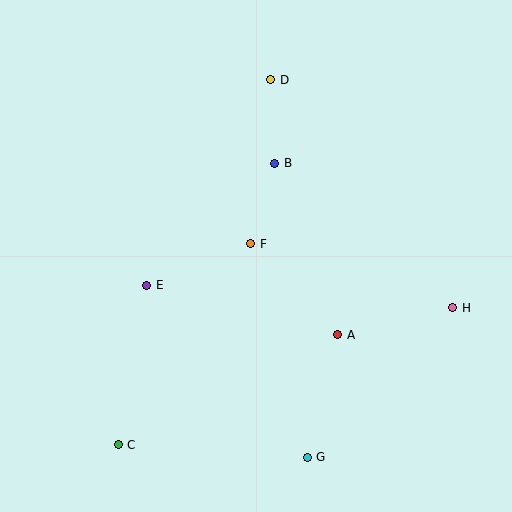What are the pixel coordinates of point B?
Point B is at (275, 163).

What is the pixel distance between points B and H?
The distance between B and H is 229 pixels.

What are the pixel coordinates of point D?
Point D is at (271, 80).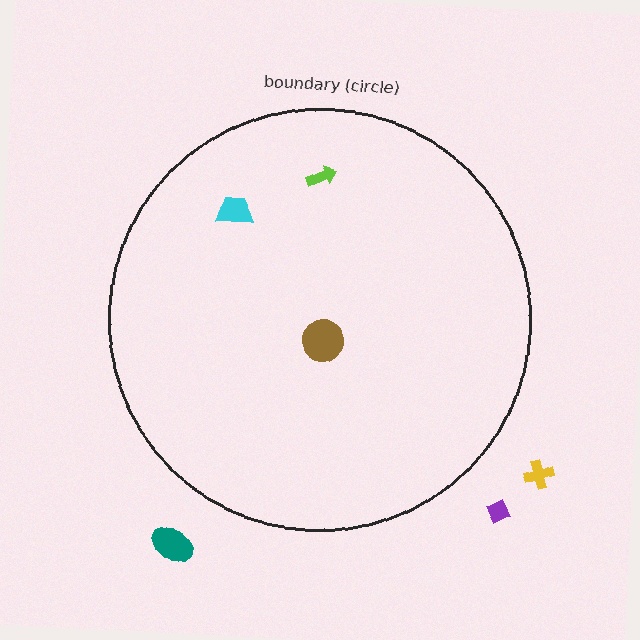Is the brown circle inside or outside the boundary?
Inside.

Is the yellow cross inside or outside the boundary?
Outside.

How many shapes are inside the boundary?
3 inside, 3 outside.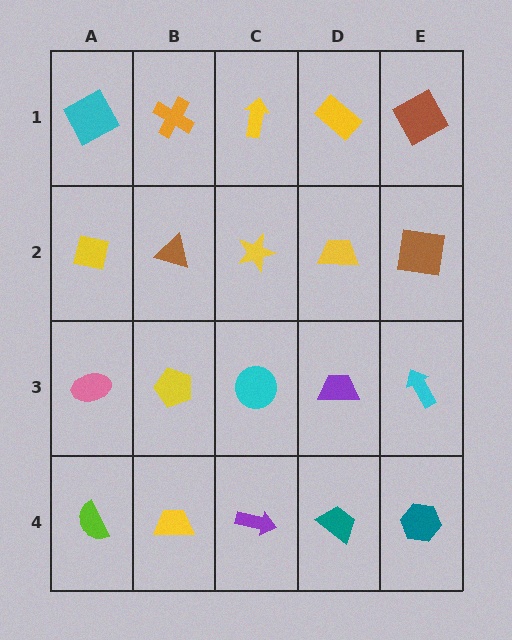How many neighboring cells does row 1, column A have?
2.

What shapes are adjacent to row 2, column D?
A yellow rectangle (row 1, column D), a purple trapezoid (row 3, column D), a yellow star (row 2, column C), a brown square (row 2, column E).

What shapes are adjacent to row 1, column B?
A brown triangle (row 2, column B), a cyan square (row 1, column A), a yellow arrow (row 1, column C).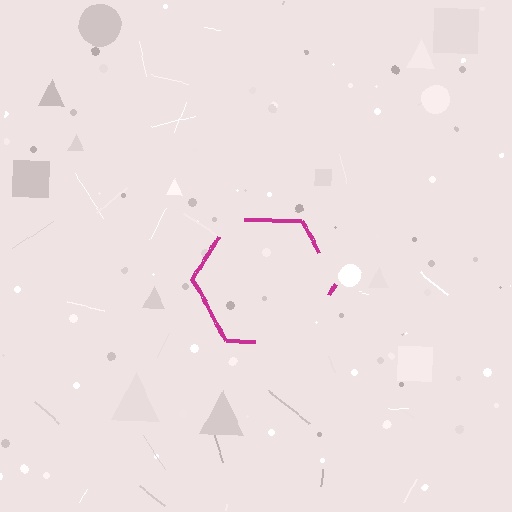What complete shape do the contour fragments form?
The contour fragments form a hexagon.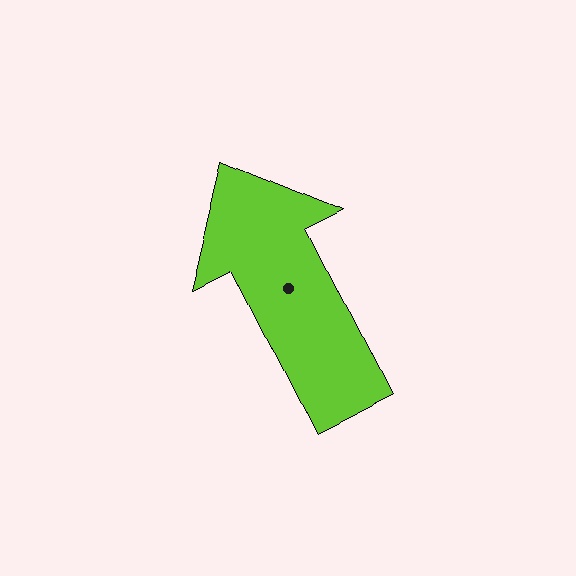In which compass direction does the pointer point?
Northwest.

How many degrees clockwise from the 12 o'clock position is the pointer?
Approximately 333 degrees.